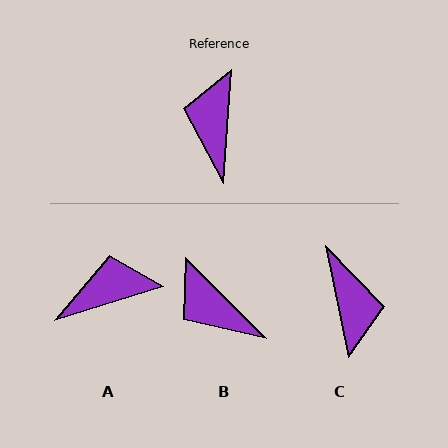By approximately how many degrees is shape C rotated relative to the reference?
Approximately 164 degrees clockwise.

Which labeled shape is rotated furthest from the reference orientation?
C, about 164 degrees away.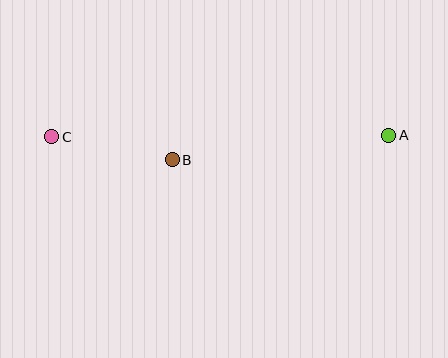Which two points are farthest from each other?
Points A and C are farthest from each other.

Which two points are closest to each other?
Points B and C are closest to each other.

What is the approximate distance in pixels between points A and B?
The distance between A and B is approximately 218 pixels.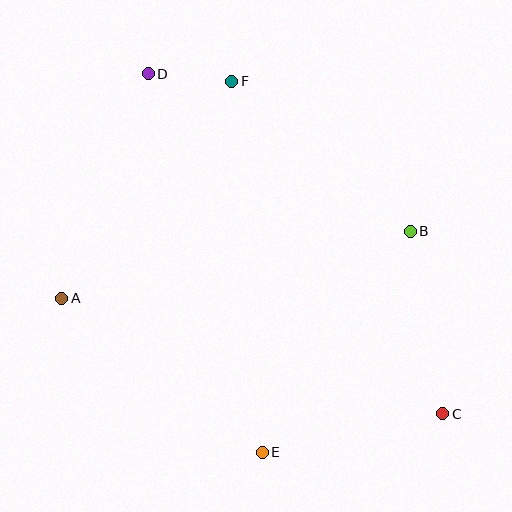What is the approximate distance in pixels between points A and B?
The distance between A and B is approximately 355 pixels.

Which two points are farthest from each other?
Points C and D are farthest from each other.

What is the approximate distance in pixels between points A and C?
The distance between A and C is approximately 398 pixels.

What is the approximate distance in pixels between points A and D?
The distance between A and D is approximately 241 pixels.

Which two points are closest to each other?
Points D and F are closest to each other.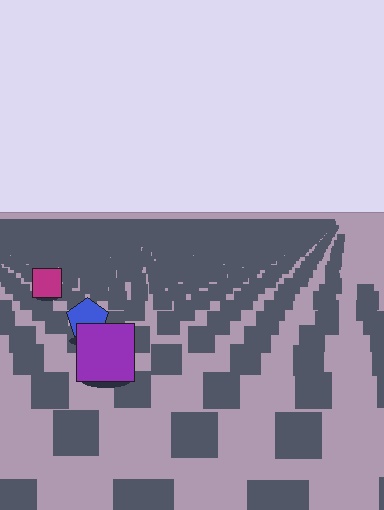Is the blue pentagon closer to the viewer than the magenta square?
Yes. The blue pentagon is closer — you can tell from the texture gradient: the ground texture is coarser near it.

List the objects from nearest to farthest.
From nearest to farthest: the purple square, the blue pentagon, the magenta square.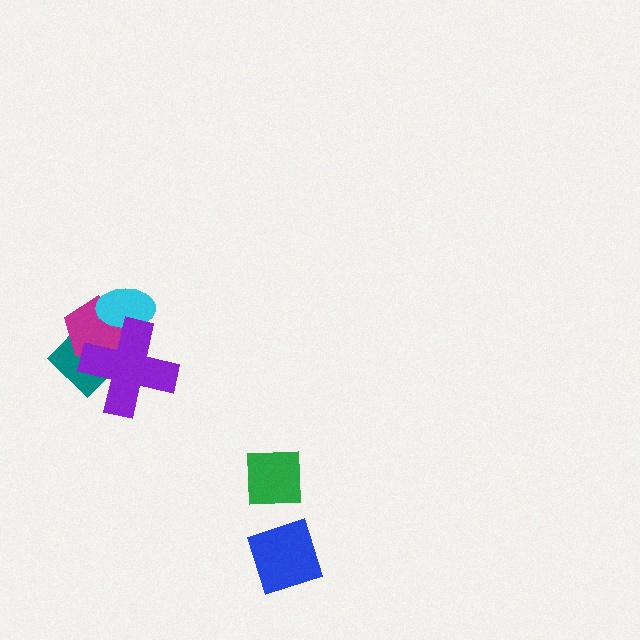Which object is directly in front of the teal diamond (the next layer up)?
The magenta pentagon is directly in front of the teal diamond.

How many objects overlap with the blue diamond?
0 objects overlap with the blue diamond.